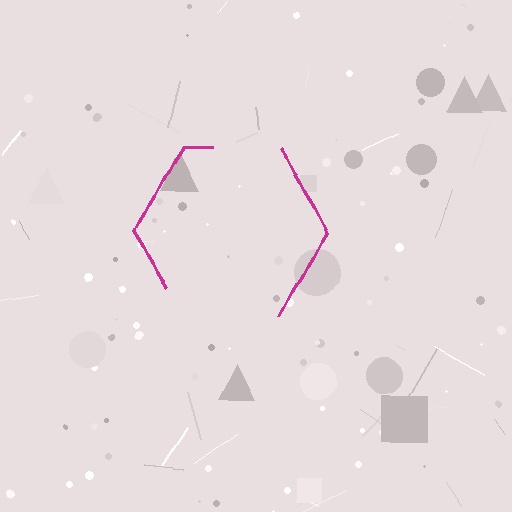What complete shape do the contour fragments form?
The contour fragments form a hexagon.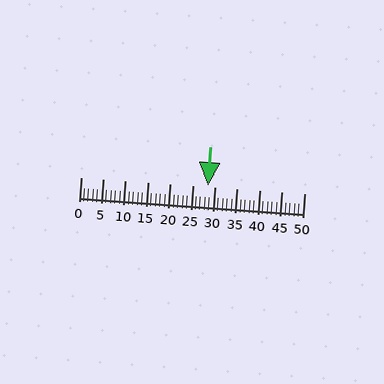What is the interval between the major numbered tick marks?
The major tick marks are spaced 5 units apart.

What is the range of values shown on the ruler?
The ruler shows values from 0 to 50.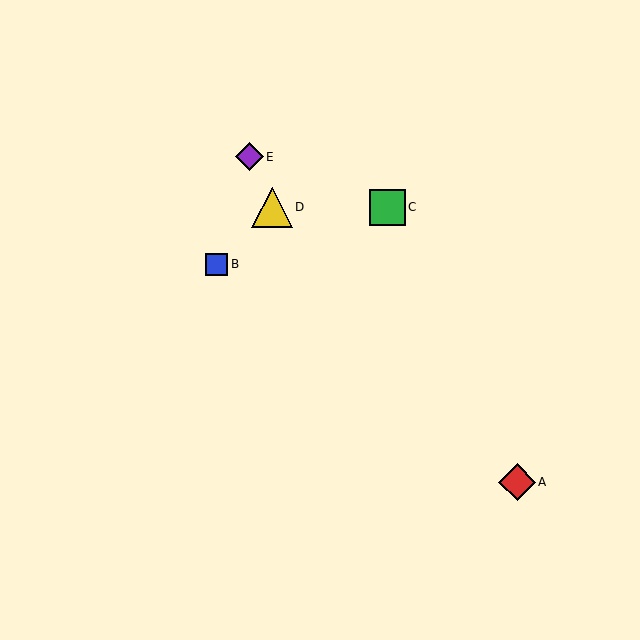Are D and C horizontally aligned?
Yes, both are at y≈207.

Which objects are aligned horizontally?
Objects C, D are aligned horizontally.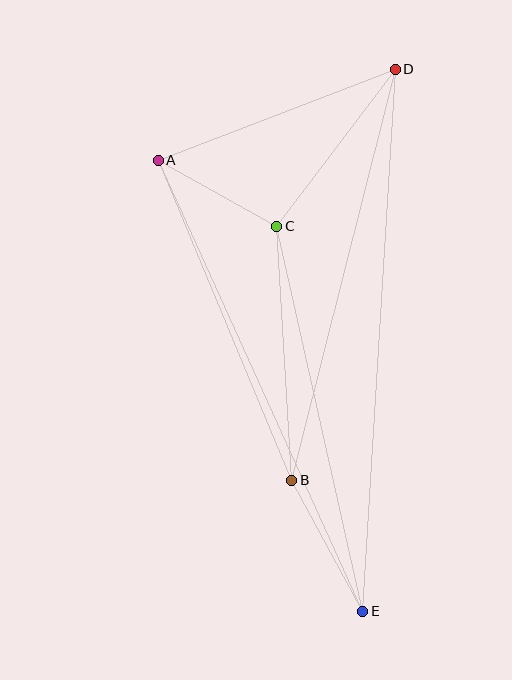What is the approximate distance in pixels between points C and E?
The distance between C and E is approximately 394 pixels.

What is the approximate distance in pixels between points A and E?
The distance between A and E is approximately 495 pixels.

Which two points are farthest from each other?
Points D and E are farthest from each other.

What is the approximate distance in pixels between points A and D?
The distance between A and D is approximately 254 pixels.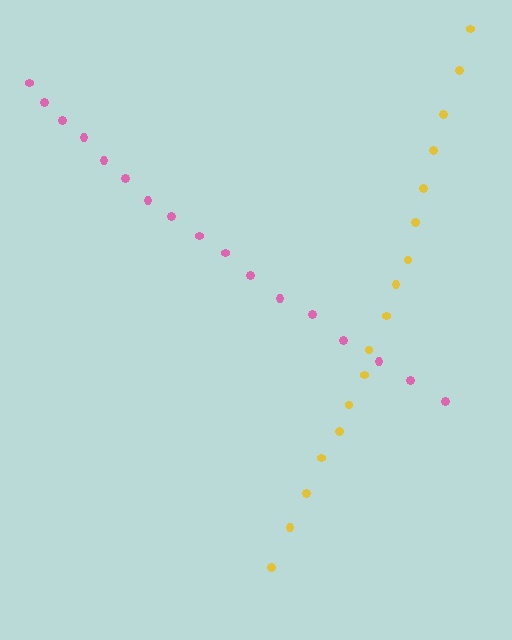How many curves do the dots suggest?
There are 2 distinct paths.